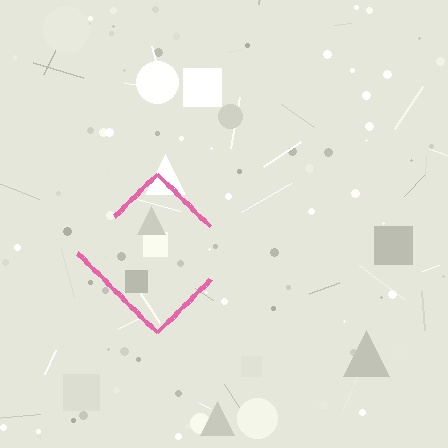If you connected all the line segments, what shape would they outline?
They would outline a diamond.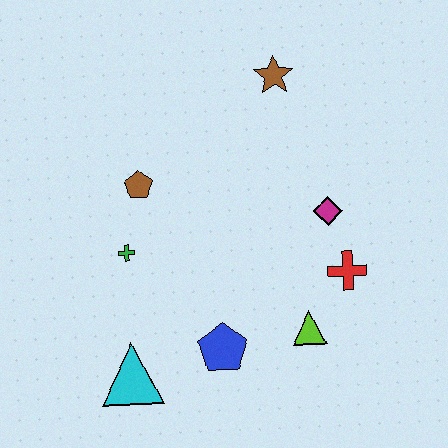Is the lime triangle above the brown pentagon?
No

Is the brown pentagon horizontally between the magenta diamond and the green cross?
Yes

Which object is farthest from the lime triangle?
The brown star is farthest from the lime triangle.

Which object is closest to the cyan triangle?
The blue pentagon is closest to the cyan triangle.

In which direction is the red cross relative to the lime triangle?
The red cross is above the lime triangle.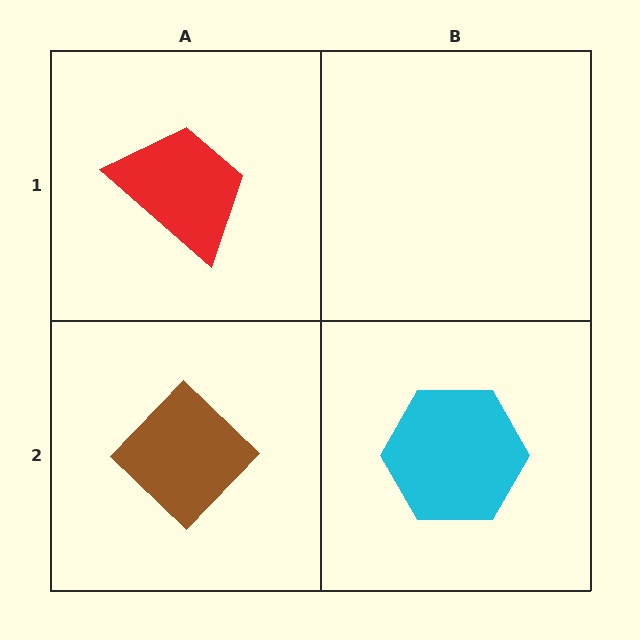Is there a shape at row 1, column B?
No, that cell is empty.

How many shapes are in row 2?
2 shapes.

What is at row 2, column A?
A brown diamond.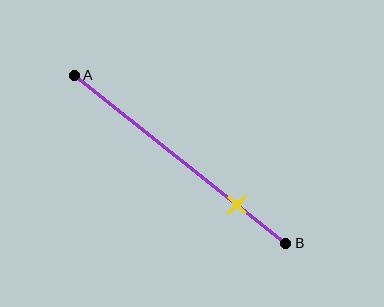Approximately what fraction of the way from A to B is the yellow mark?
The yellow mark is approximately 75% of the way from A to B.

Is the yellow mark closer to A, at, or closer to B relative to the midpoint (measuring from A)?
The yellow mark is closer to point B than the midpoint of segment AB.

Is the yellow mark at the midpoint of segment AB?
No, the mark is at about 75% from A, not at the 50% midpoint.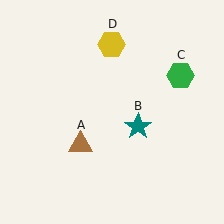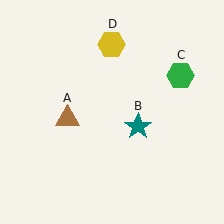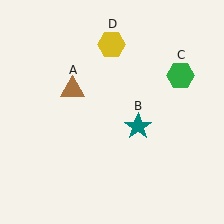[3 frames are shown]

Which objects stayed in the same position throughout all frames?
Teal star (object B) and green hexagon (object C) and yellow hexagon (object D) remained stationary.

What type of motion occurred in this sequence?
The brown triangle (object A) rotated clockwise around the center of the scene.